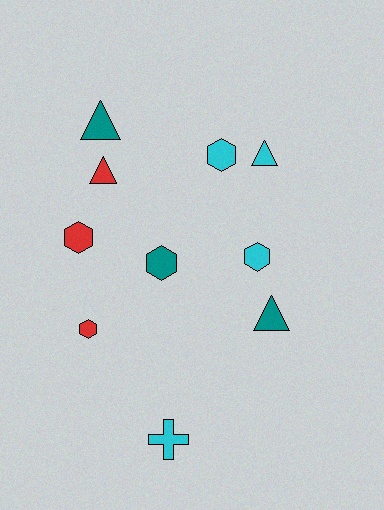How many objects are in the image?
There are 10 objects.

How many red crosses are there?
There are no red crosses.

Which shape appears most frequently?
Hexagon, with 5 objects.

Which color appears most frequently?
Cyan, with 4 objects.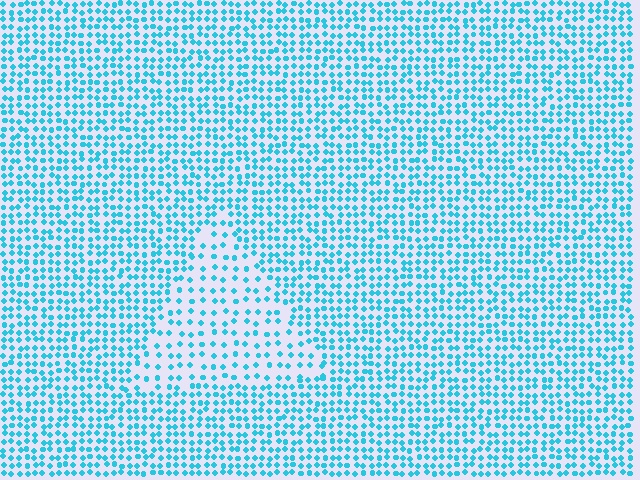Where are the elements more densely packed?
The elements are more densely packed outside the triangle boundary.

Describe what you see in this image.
The image contains small cyan elements arranged at two different densities. A triangle-shaped region is visible where the elements are less densely packed than the surrounding area.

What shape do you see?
I see a triangle.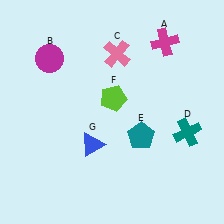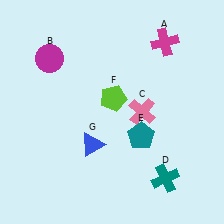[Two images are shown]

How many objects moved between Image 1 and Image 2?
2 objects moved between the two images.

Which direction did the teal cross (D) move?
The teal cross (D) moved down.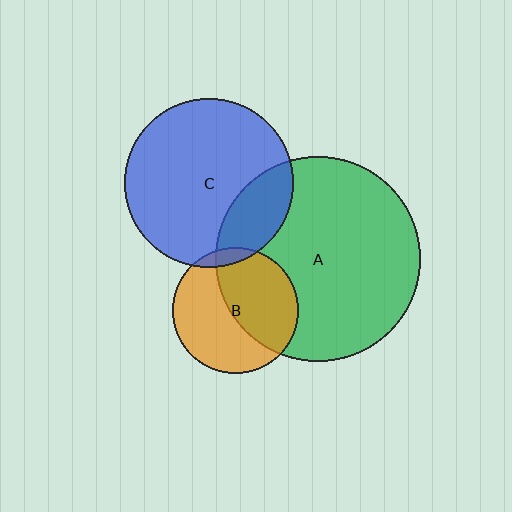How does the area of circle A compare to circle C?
Approximately 1.5 times.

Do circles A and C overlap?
Yes.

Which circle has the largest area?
Circle A (green).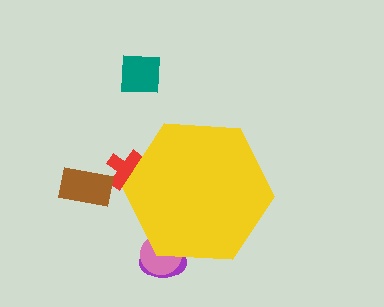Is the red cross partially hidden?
Yes, the red cross is partially hidden behind the yellow hexagon.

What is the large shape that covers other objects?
A yellow hexagon.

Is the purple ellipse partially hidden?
Yes, the purple ellipse is partially hidden behind the yellow hexagon.